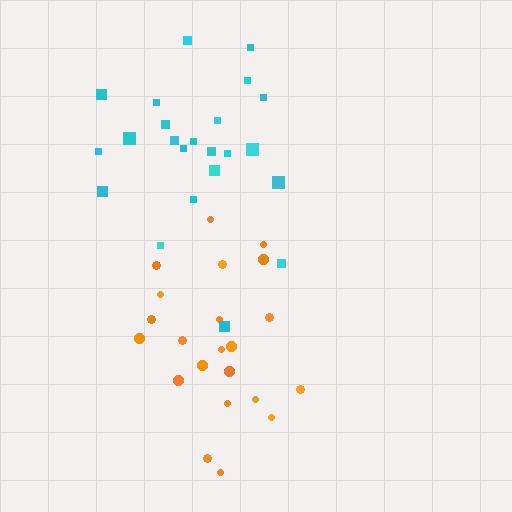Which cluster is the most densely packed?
Cyan.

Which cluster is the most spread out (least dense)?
Orange.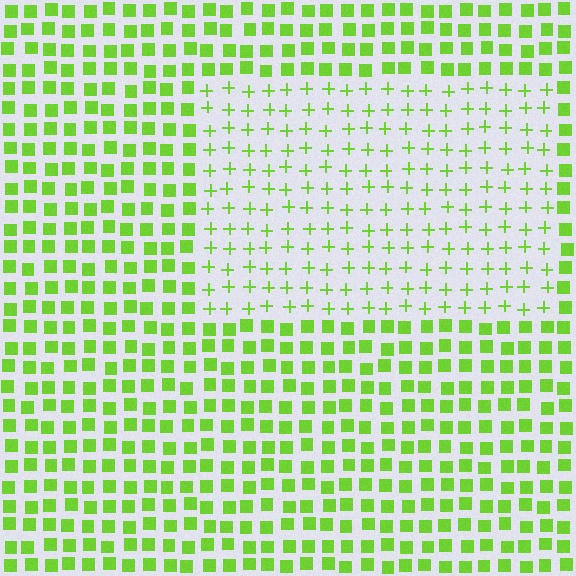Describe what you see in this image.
The image is filled with small lime elements arranged in a uniform grid. A rectangle-shaped region contains plus signs, while the surrounding area contains squares. The boundary is defined purely by the change in element shape.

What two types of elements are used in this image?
The image uses plus signs inside the rectangle region and squares outside it.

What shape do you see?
I see a rectangle.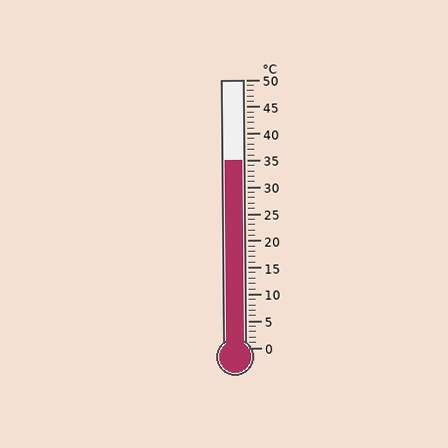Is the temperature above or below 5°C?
The temperature is above 5°C.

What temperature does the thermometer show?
The thermometer shows approximately 35°C.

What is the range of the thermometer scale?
The thermometer scale ranges from 0°C to 50°C.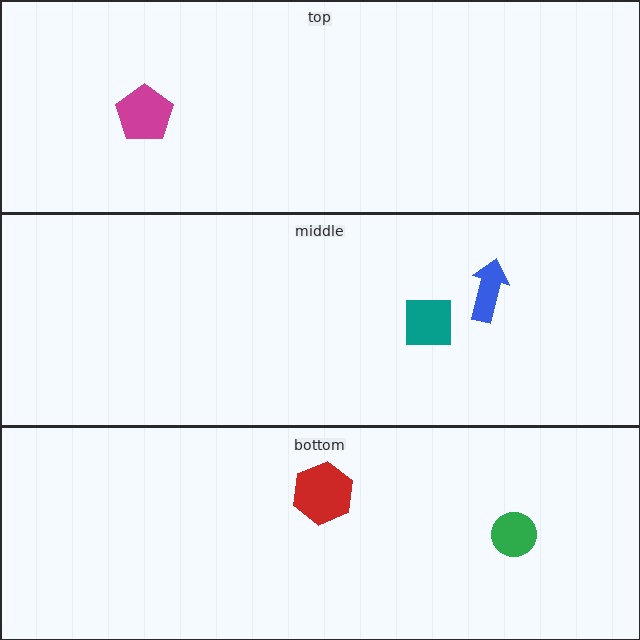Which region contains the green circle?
The bottom region.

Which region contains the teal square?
The middle region.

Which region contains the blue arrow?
The middle region.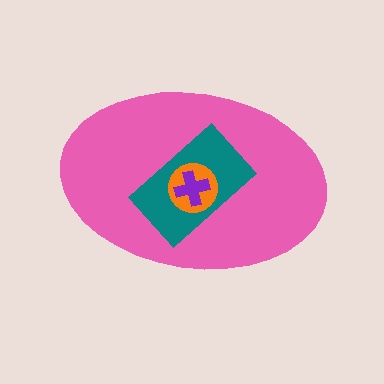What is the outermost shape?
The pink ellipse.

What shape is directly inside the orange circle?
The purple cross.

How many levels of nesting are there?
4.